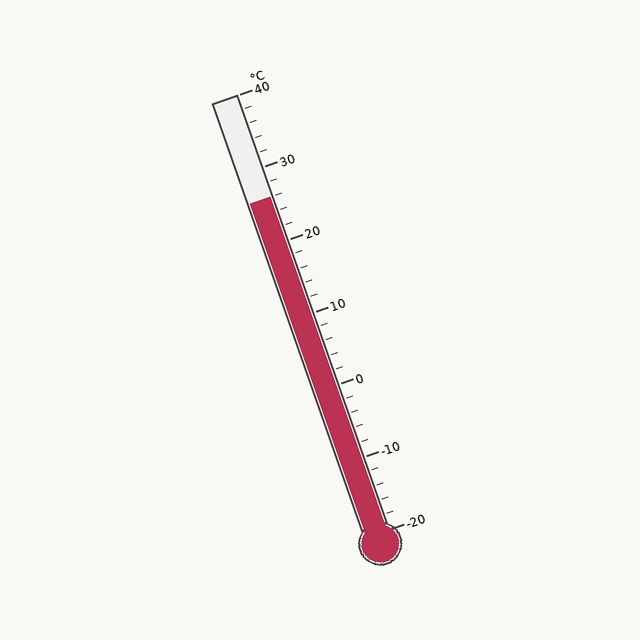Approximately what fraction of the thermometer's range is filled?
The thermometer is filled to approximately 75% of its range.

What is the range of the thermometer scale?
The thermometer scale ranges from -20°C to 40°C.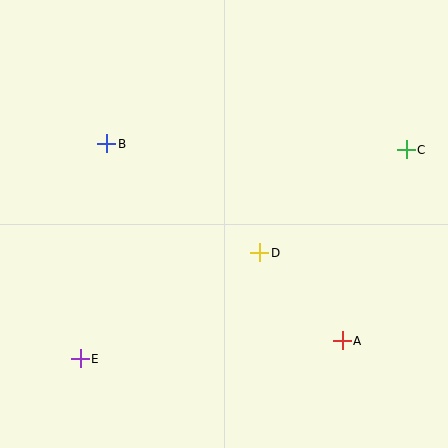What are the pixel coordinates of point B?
Point B is at (107, 144).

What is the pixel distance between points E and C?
The distance between E and C is 387 pixels.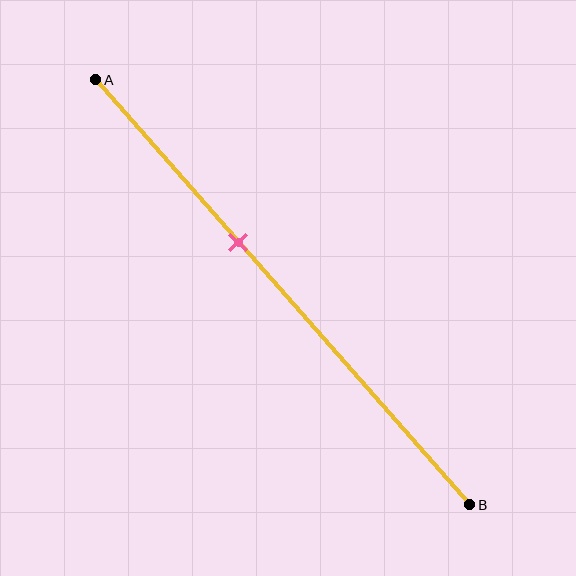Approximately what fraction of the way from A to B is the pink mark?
The pink mark is approximately 40% of the way from A to B.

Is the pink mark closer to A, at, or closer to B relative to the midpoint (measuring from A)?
The pink mark is closer to point A than the midpoint of segment AB.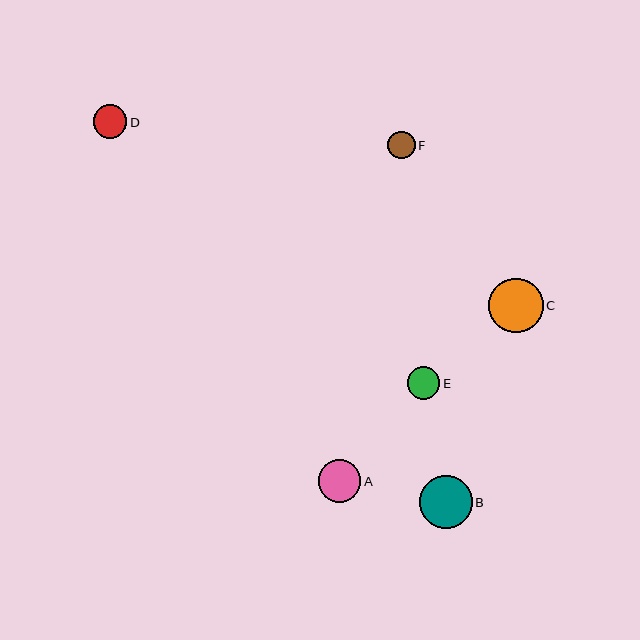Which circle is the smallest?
Circle F is the smallest with a size of approximately 28 pixels.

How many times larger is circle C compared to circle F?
Circle C is approximately 2.0 times the size of circle F.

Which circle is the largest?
Circle C is the largest with a size of approximately 55 pixels.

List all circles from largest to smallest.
From largest to smallest: C, B, A, D, E, F.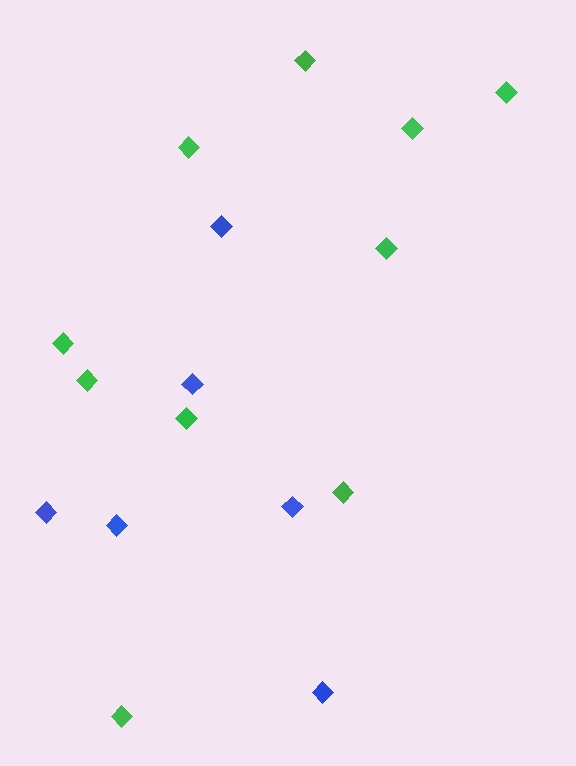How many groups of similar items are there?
There are 2 groups: one group of green diamonds (10) and one group of blue diamonds (6).